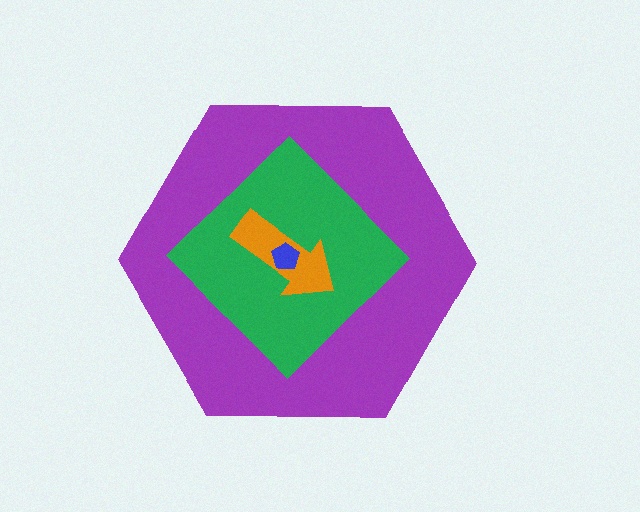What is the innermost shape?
The blue pentagon.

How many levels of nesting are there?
4.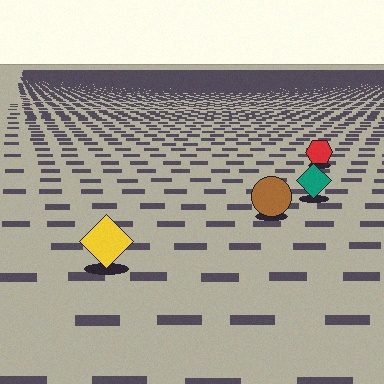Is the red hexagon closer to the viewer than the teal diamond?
No. The teal diamond is closer — you can tell from the texture gradient: the ground texture is coarser near it.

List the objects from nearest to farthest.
From nearest to farthest: the yellow diamond, the brown circle, the teal diamond, the red hexagon.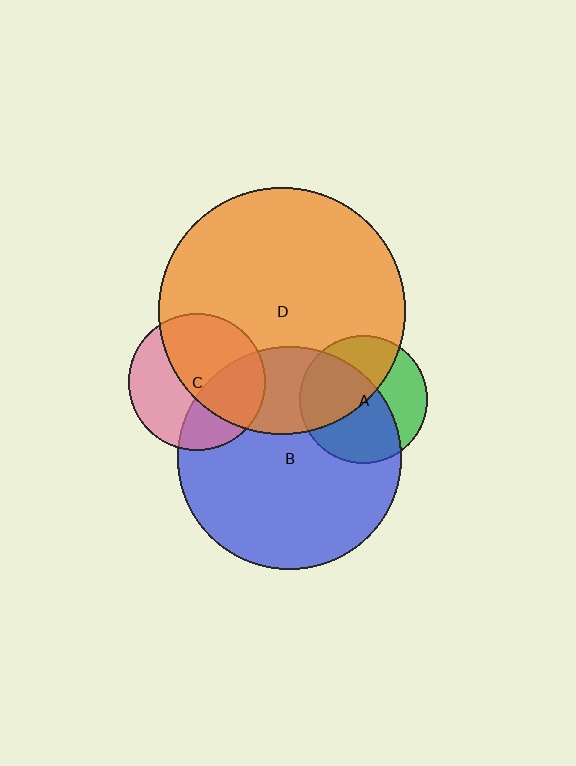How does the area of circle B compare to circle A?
Approximately 3.0 times.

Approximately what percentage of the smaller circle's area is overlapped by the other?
Approximately 55%.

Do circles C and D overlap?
Yes.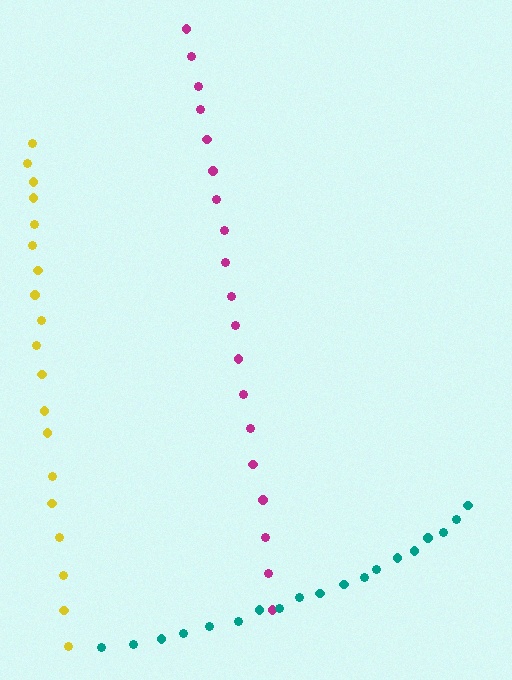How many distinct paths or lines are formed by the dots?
There are 3 distinct paths.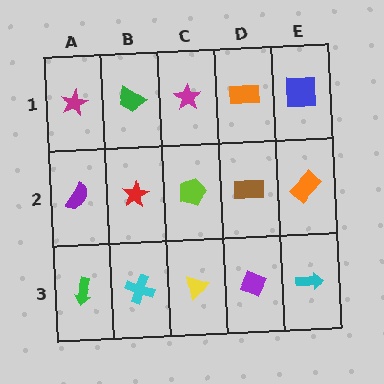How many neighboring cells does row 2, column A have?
3.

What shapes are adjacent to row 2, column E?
A blue square (row 1, column E), a cyan arrow (row 3, column E), a brown rectangle (row 2, column D).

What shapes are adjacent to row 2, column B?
A green trapezoid (row 1, column B), a cyan cross (row 3, column B), a purple semicircle (row 2, column A), a lime pentagon (row 2, column C).